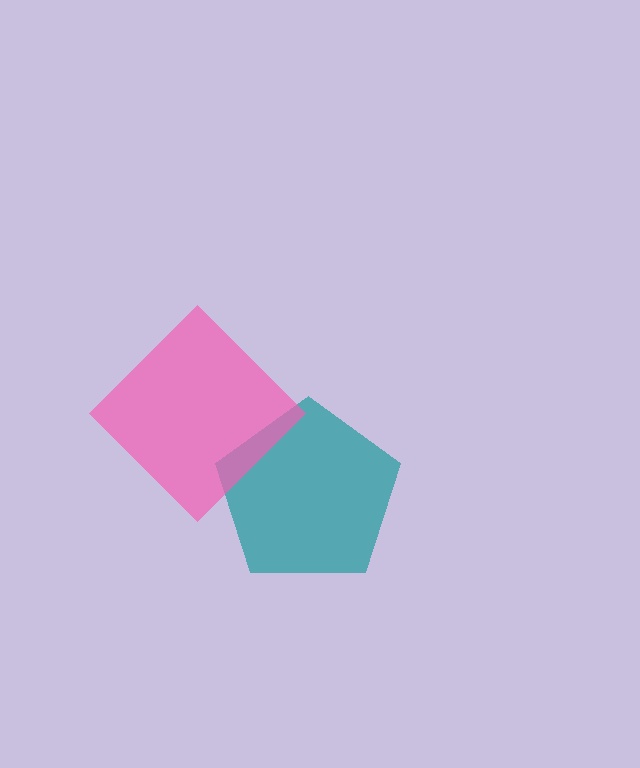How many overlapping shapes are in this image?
There are 2 overlapping shapes in the image.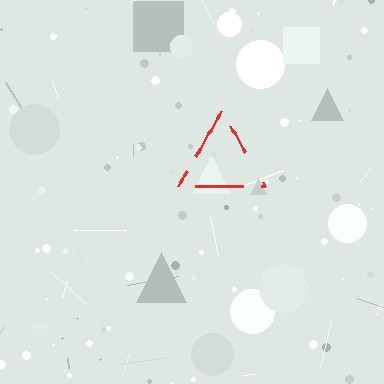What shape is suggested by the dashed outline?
The dashed outline suggests a triangle.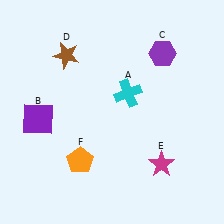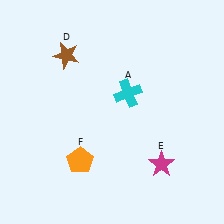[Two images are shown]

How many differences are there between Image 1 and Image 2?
There are 2 differences between the two images.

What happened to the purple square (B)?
The purple square (B) was removed in Image 2. It was in the bottom-left area of Image 1.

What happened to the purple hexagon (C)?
The purple hexagon (C) was removed in Image 2. It was in the top-right area of Image 1.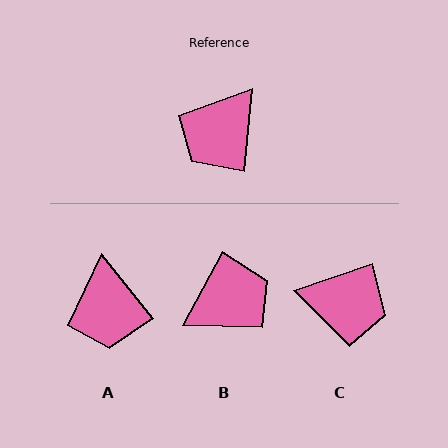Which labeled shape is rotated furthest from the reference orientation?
B, about 158 degrees away.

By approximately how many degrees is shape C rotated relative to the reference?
Approximately 115 degrees counter-clockwise.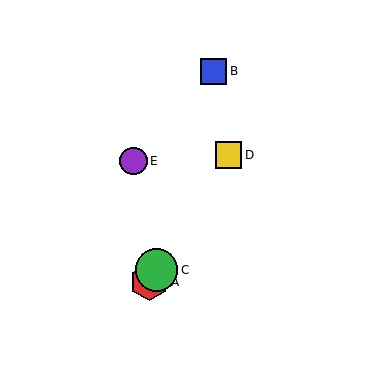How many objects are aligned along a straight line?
3 objects (A, C, D) are aligned along a straight line.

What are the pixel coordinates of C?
Object C is at (156, 270).